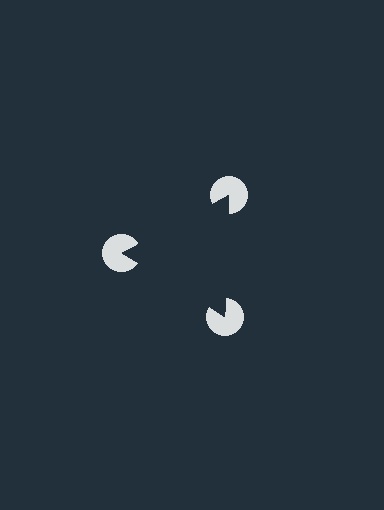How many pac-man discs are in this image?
There are 3 — one at each vertex of the illusory triangle.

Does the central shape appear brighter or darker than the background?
It typically appears slightly darker than the background, even though no actual brightness change is drawn.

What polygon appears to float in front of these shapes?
An illusory triangle — its edges are inferred from the aligned wedge cuts in the pac-man discs, not physically drawn.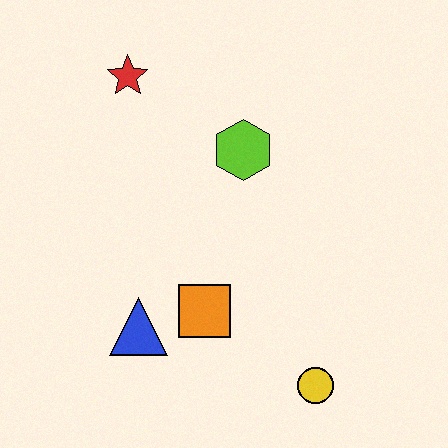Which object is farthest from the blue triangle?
The red star is farthest from the blue triangle.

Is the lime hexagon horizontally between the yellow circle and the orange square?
Yes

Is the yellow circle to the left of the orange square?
No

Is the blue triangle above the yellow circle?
Yes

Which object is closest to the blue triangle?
The orange square is closest to the blue triangle.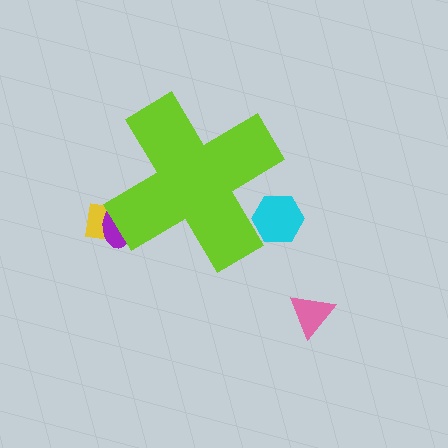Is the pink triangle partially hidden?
No, the pink triangle is fully visible.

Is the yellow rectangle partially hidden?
Yes, the yellow rectangle is partially hidden behind the lime cross.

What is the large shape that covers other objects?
A lime cross.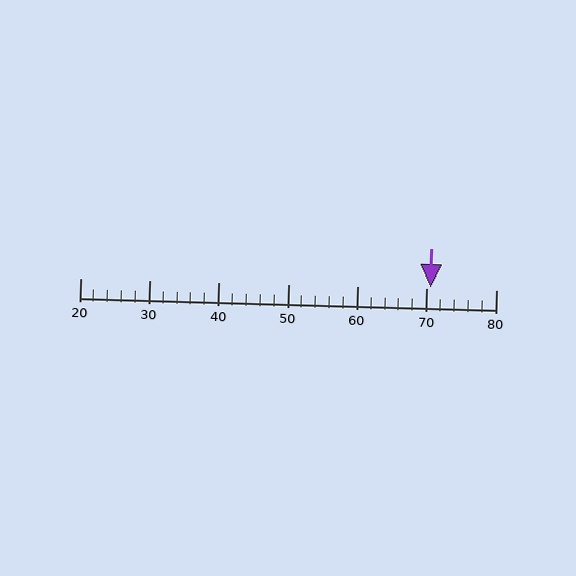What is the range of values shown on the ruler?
The ruler shows values from 20 to 80.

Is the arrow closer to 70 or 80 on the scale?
The arrow is closer to 70.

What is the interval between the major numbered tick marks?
The major tick marks are spaced 10 units apart.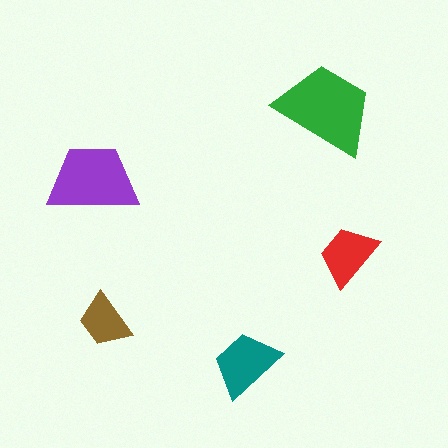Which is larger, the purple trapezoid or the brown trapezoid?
The purple one.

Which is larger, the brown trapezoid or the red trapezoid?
The red one.